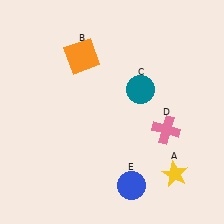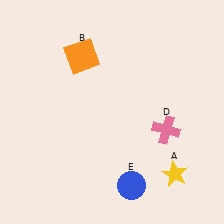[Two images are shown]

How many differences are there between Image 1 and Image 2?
There is 1 difference between the two images.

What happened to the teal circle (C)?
The teal circle (C) was removed in Image 2. It was in the top-right area of Image 1.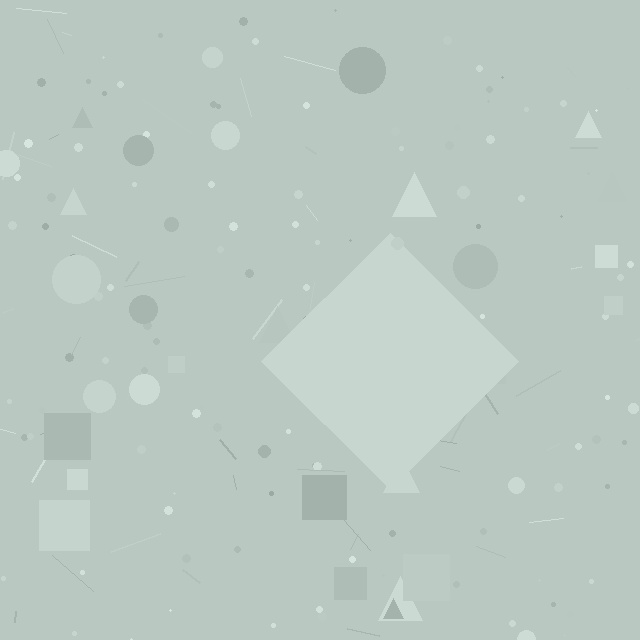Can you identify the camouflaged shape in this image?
The camouflaged shape is a diamond.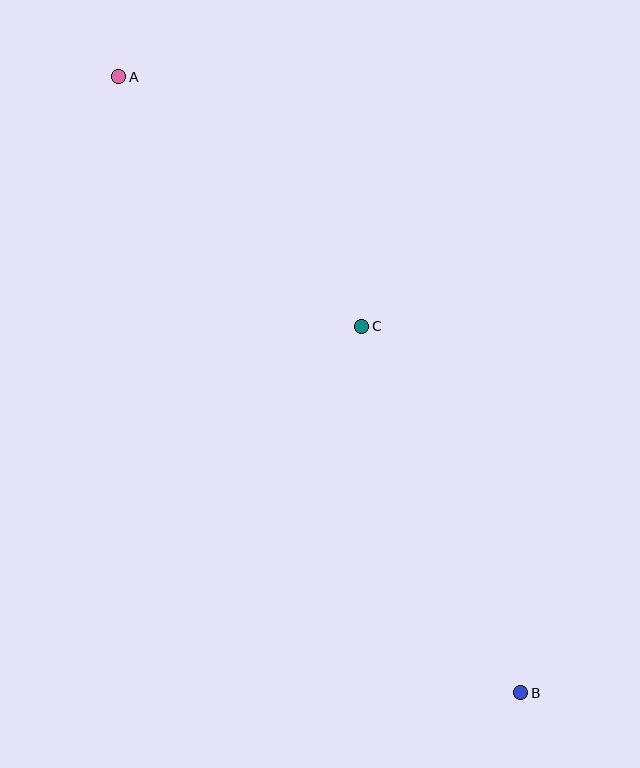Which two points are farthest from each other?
Points A and B are farthest from each other.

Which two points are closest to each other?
Points A and C are closest to each other.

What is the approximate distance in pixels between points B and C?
The distance between B and C is approximately 399 pixels.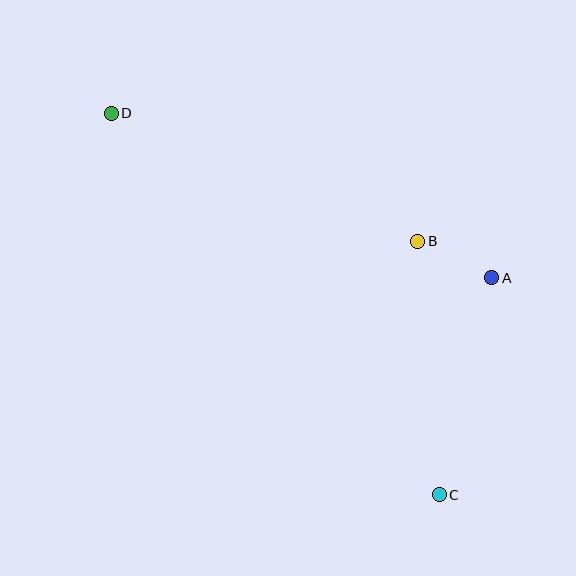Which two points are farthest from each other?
Points C and D are farthest from each other.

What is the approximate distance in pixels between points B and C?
The distance between B and C is approximately 254 pixels.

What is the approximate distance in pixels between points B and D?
The distance between B and D is approximately 332 pixels.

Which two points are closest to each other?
Points A and B are closest to each other.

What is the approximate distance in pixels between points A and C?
The distance between A and C is approximately 223 pixels.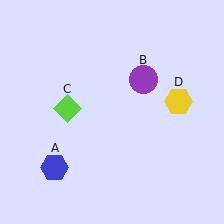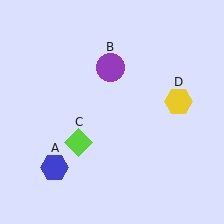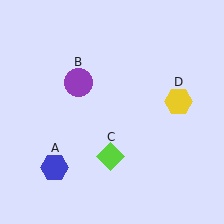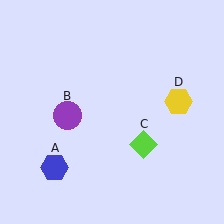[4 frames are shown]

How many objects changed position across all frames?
2 objects changed position: purple circle (object B), lime diamond (object C).